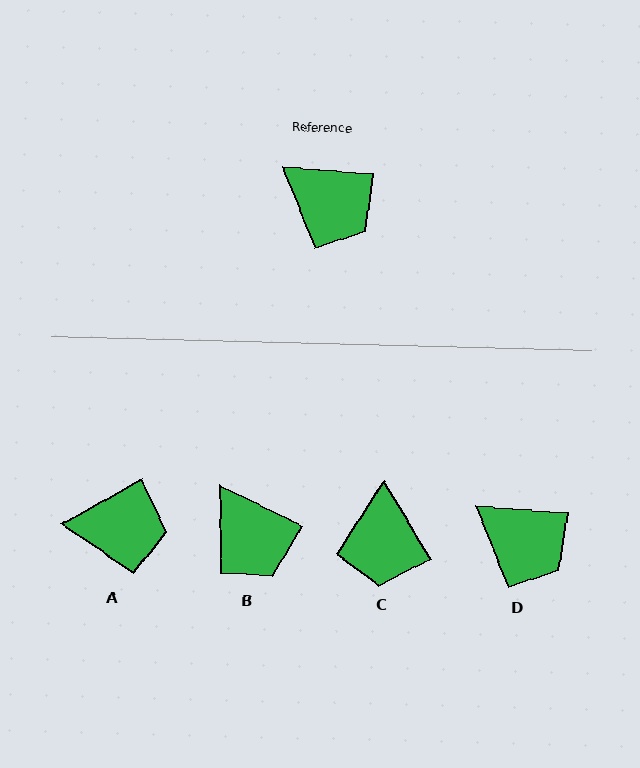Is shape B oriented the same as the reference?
No, it is off by about 22 degrees.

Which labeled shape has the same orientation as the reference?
D.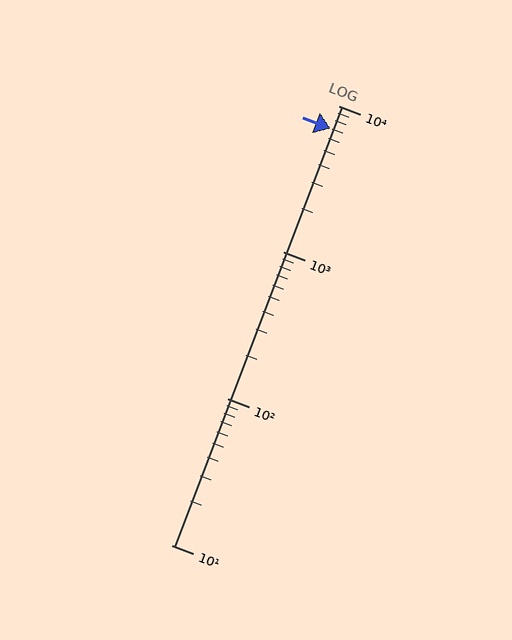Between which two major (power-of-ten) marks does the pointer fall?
The pointer is between 1000 and 10000.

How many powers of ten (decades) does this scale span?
The scale spans 3 decades, from 10 to 10000.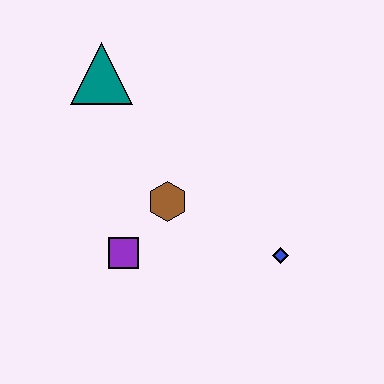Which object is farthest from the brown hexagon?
The teal triangle is farthest from the brown hexagon.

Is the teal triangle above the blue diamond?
Yes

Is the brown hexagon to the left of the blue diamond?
Yes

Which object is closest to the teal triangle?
The brown hexagon is closest to the teal triangle.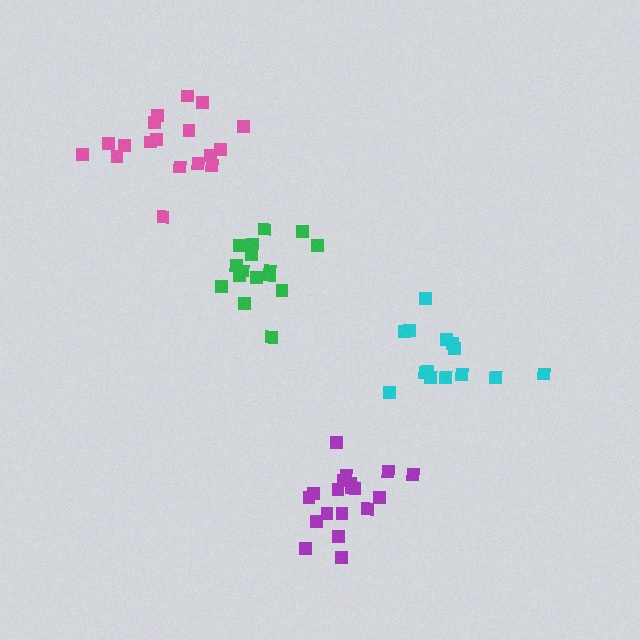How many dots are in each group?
Group 1: 16 dots, Group 2: 19 dots, Group 3: 14 dots, Group 4: 18 dots (67 total).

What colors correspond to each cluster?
The clusters are colored: green, purple, cyan, pink.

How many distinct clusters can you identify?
There are 4 distinct clusters.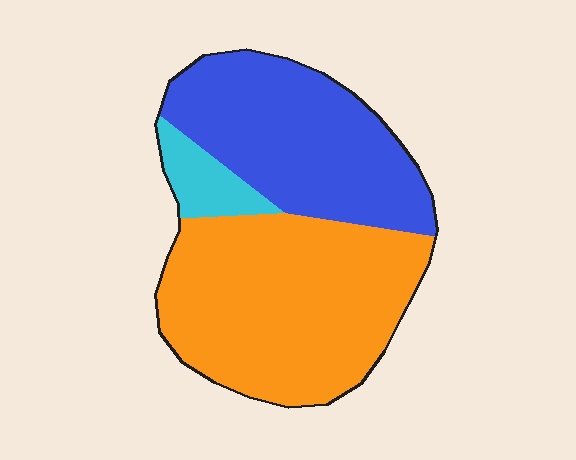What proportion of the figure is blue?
Blue takes up about two fifths (2/5) of the figure.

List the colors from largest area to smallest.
From largest to smallest: orange, blue, cyan.